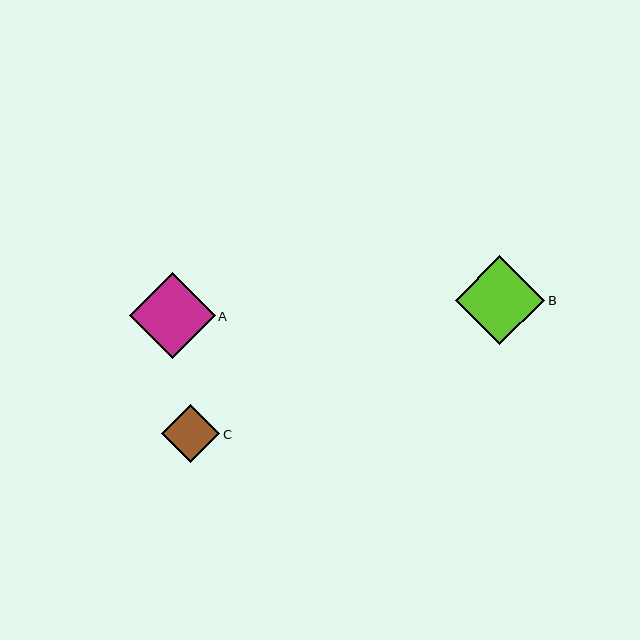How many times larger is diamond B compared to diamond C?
Diamond B is approximately 1.5 times the size of diamond C.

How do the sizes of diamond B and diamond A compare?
Diamond B and diamond A are approximately the same size.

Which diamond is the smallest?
Diamond C is the smallest with a size of approximately 59 pixels.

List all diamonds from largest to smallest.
From largest to smallest: B, A, C.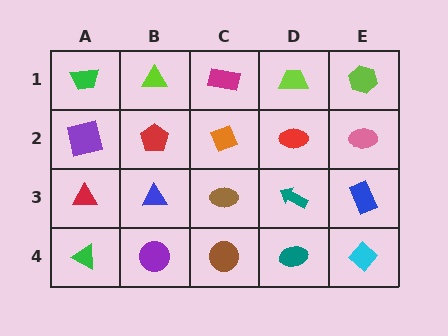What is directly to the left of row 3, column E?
A teal arrow.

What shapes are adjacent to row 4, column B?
A blue triangle (row 3, column B), a green triangle (row 4, column A), a brown circle (row 4, column C).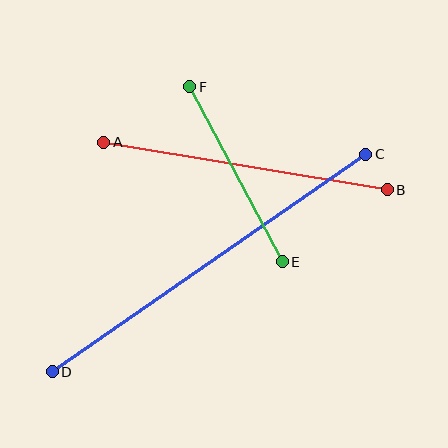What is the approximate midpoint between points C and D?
The midpoint is at approximately (209, 263) pixels.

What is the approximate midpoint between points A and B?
The midpoint is at approximately (246, 166) pixels.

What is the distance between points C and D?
The distance is approximately 381 pixels.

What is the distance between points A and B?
The distance is approximately 287 pixels.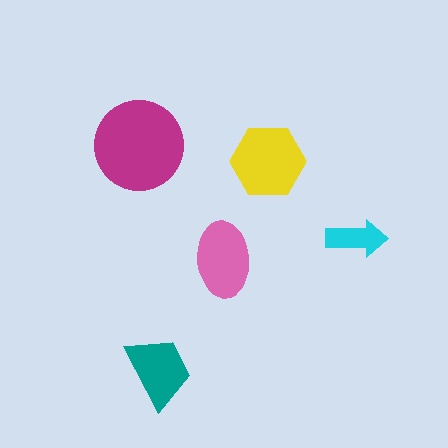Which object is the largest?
The magenta circle.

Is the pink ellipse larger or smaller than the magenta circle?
Smaller.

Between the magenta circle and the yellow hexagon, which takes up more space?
The magenta circle.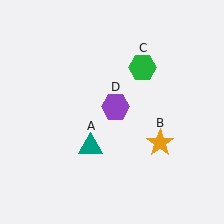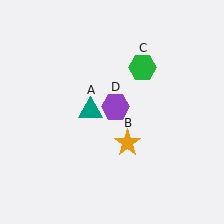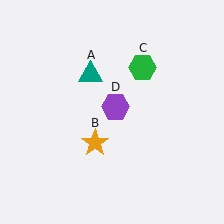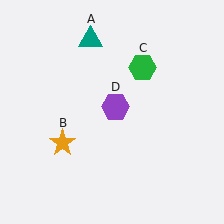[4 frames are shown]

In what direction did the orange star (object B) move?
The orange star (object B) moved left.